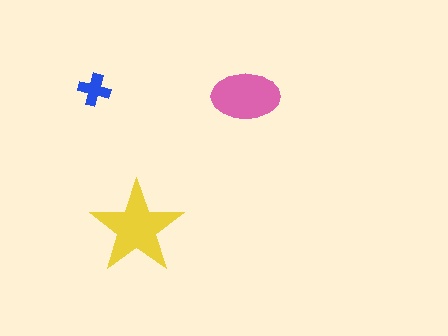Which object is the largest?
The yellow star.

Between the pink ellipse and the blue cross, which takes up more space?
The pink ellipse.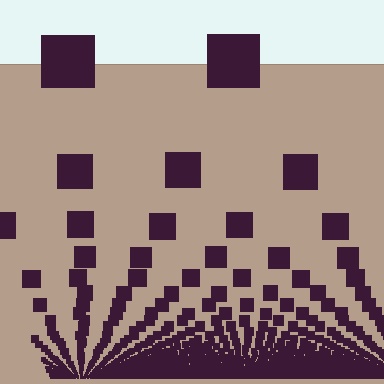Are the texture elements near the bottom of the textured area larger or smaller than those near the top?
Smaller. The gradient is inverted — elements near the bottom are smaller and denser.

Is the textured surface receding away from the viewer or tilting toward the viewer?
The surface appears to tilt toward the viewer. Texture elements get larger and sparser toward the top.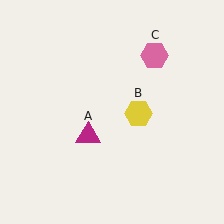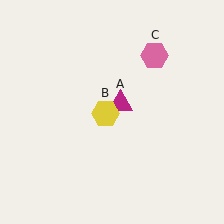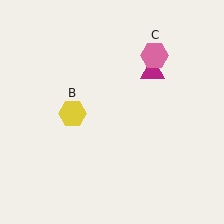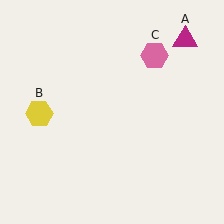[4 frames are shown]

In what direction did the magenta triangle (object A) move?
The magenta triangle (object A) moved up and to the right.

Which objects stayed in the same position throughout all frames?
Pink hexagon (object C) remained stationary.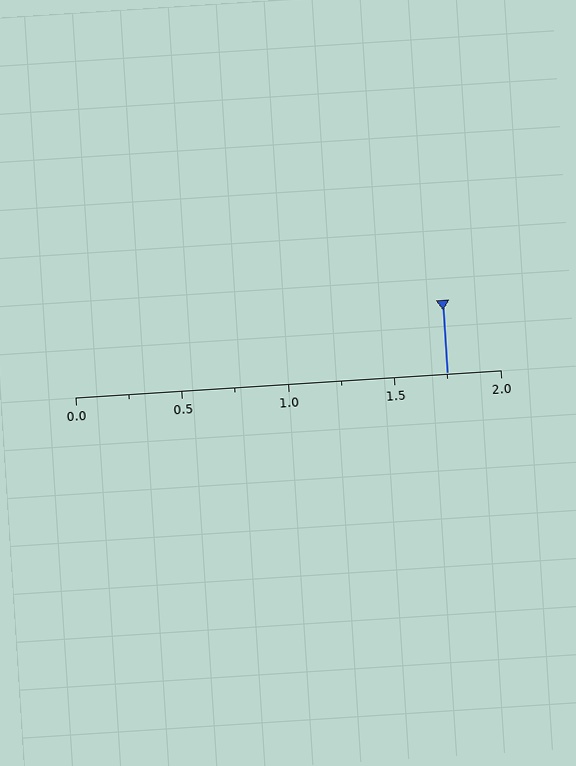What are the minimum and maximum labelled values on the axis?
The axis runs from 0.0 to 2.0.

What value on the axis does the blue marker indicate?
The marker indicates approximately 1.75.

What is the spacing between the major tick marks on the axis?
The major ticks are spaced 0.5 apart.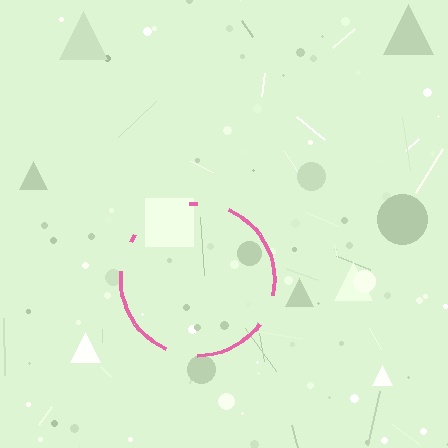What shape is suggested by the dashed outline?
The dashed outline suggests a circle.